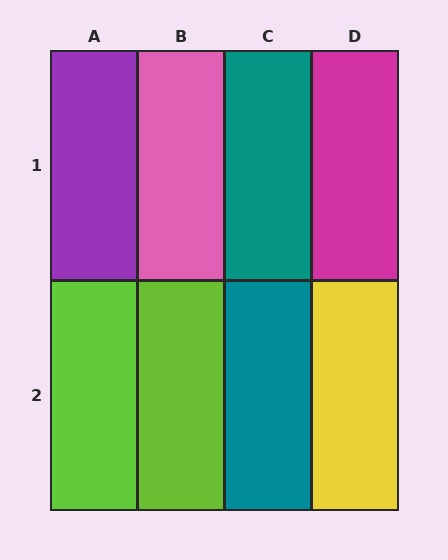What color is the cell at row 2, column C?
Teal.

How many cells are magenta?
1 cell is magenta.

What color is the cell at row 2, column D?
Yellow.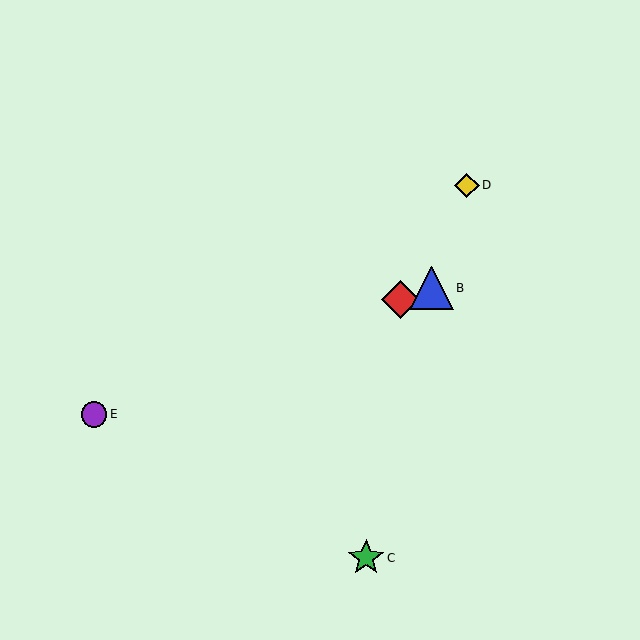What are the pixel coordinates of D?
Object D is at (467, 185).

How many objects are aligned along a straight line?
3 objects (A, B, E) are aligned along a straight line.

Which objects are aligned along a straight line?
Objects A, B, E are aligned along a straight line.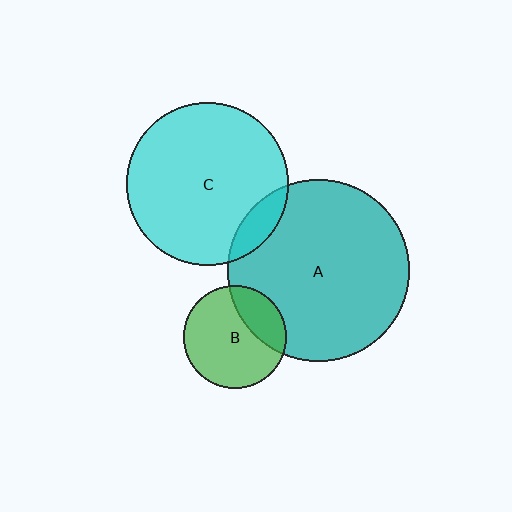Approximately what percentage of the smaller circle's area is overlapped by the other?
Approximately 25%.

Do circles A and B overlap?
Yes.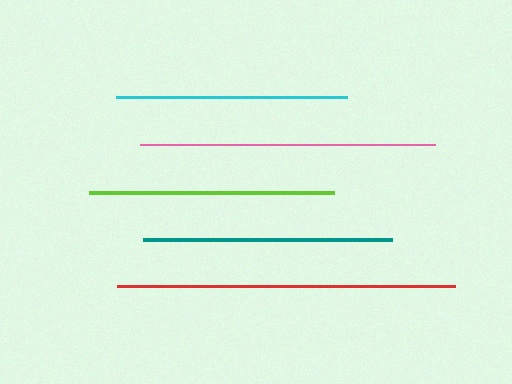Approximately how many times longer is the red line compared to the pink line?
The red line is approximately 1.1 times the length of the pink line.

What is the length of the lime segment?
The lime segment is approximately 245 pixels long.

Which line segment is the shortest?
The cyan line is the shortest at approximately 232 pixels.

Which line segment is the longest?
The red line is the longest at approximately 337 pixels.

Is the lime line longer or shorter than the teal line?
The teal line is longer than the lime line.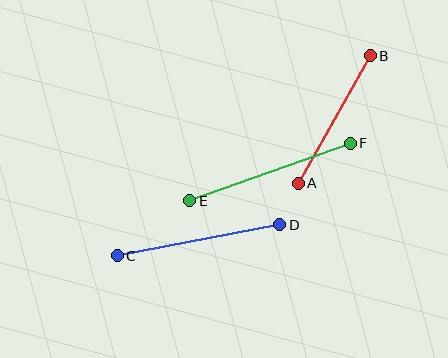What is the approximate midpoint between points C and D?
The midpoint is at approximately (199, 240) pixels.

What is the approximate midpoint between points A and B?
The midpoint is at approximately (334, 119) pixels.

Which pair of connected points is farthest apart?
Points E and F are farthest apart.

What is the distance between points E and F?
The distance is approximately 171 pixels.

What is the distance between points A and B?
The distance is approximately 147 pixels.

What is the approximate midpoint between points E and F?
The midpoint is at approximately (270, 172) pixels.